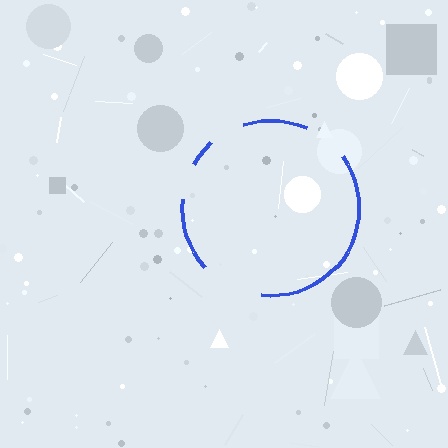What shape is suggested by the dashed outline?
The dashed outline suggests a circle.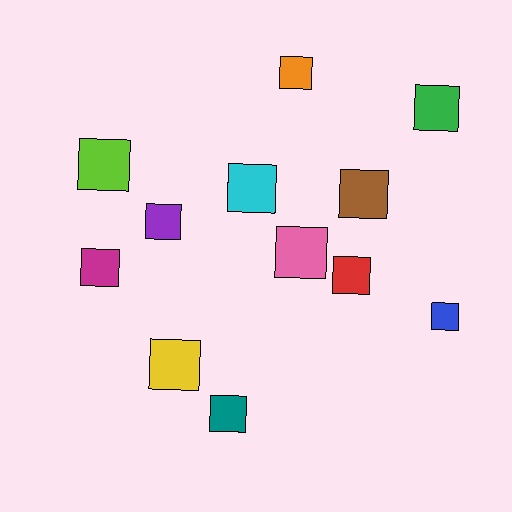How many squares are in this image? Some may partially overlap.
There are 12 squares.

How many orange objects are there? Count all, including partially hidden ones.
There is 1 orange object.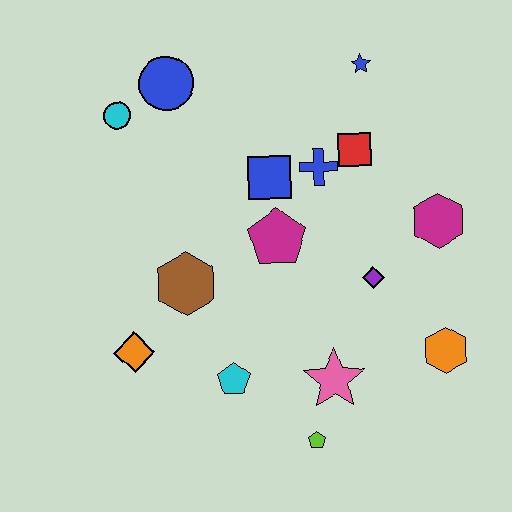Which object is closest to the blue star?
The red square is closest to the blue star.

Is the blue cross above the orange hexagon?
Yes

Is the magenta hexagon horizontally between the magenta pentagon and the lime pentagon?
No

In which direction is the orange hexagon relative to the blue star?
The orange hexagon is below the blue star.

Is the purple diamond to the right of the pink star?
Yes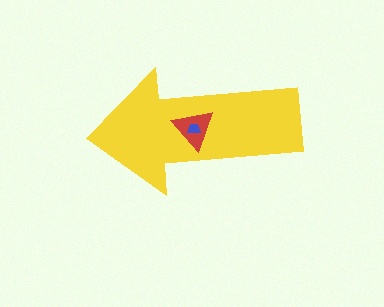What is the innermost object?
The blue trapezoid.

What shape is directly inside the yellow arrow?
The red triangle.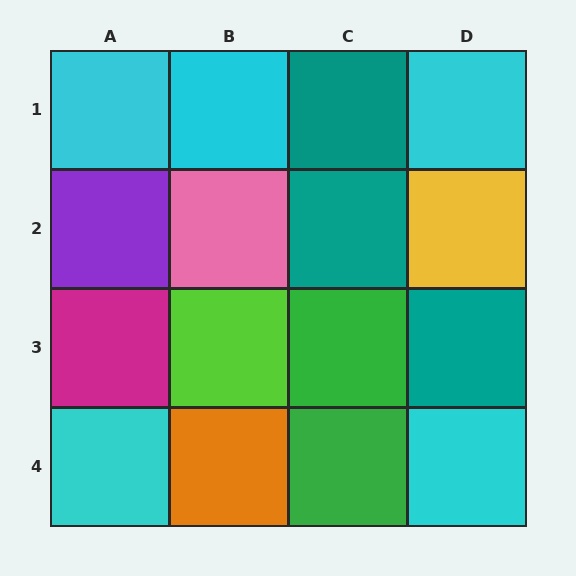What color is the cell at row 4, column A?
Cyan.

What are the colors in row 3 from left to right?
Magenta, lime, green, teal.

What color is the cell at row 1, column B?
Cyan.